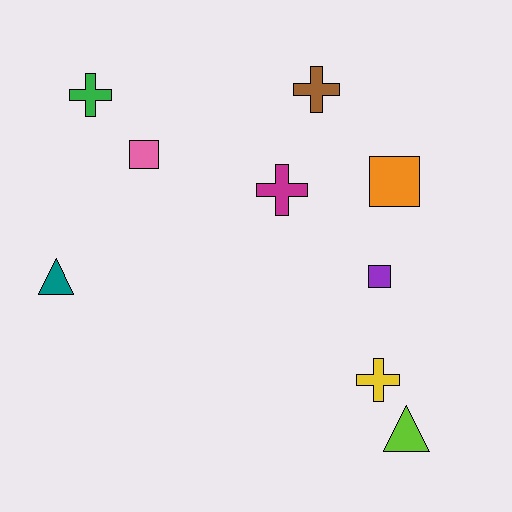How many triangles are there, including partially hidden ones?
There are 2 triangles.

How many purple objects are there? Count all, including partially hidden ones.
There is 1 purple object.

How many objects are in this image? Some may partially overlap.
There are 9 objects.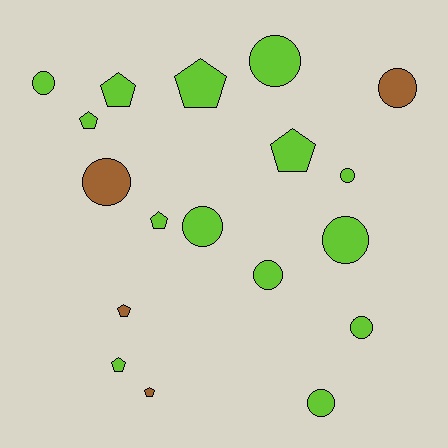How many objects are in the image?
There are 18 objects.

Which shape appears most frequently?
Circle, with 10 objects.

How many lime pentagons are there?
There are 6 lime pentagons.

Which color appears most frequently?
Lime, with 14 objects.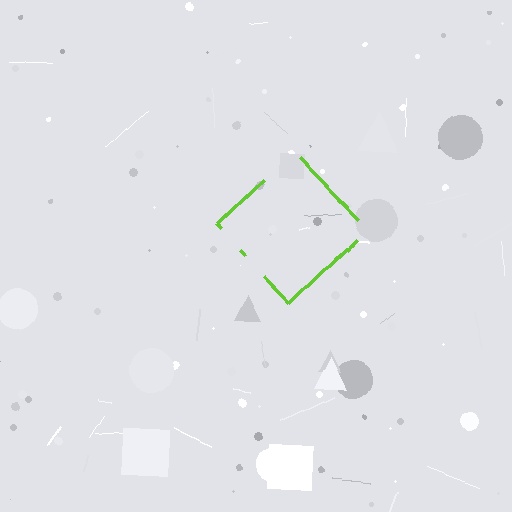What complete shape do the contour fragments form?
The contour fragments form a diamond.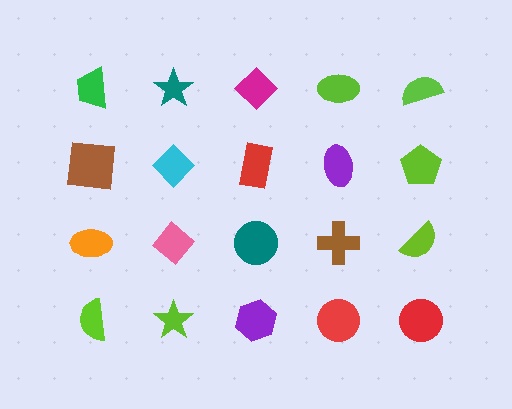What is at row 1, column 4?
A lime ellipse.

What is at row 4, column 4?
A red circle.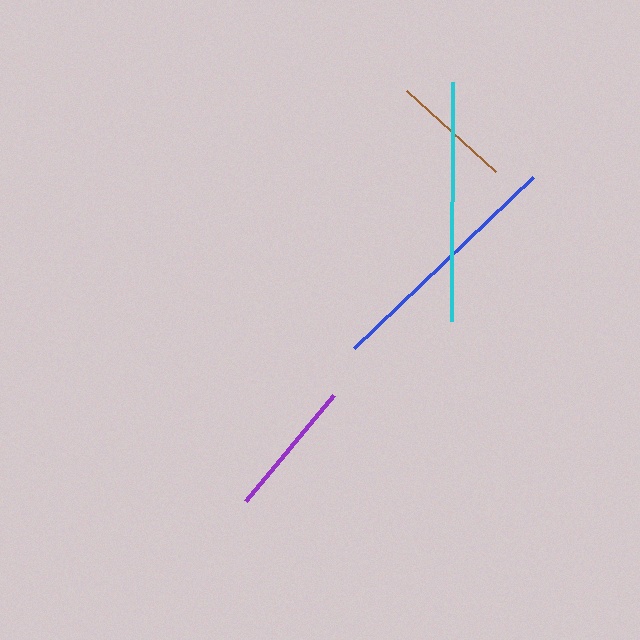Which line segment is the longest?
The blue line is the longest at approximately 247 pixels.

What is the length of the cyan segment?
The cyan segment is approximately 239 pixels long.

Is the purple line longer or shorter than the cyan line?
The cyan line is longer than the purple line.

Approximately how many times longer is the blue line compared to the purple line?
The blue line is approximately 1.8 times the length of the purple line.